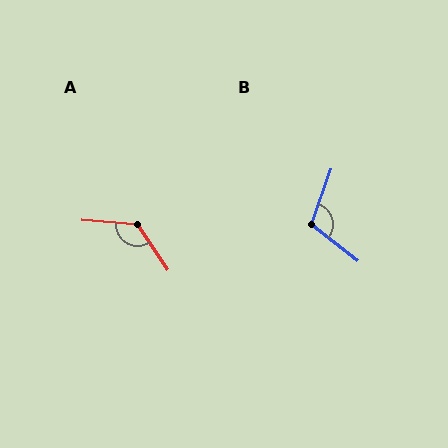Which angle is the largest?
A, at approximately 129 degrees.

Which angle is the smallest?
B, at approximately 108 degrees.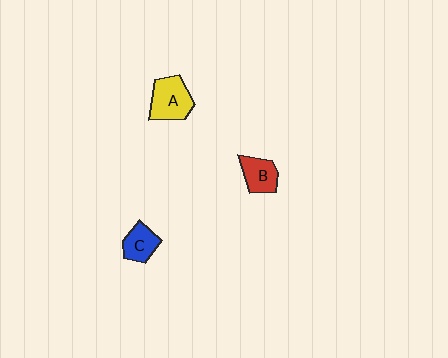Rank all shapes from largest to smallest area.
From largest to smallest: A (yellow), B (red), C (blue).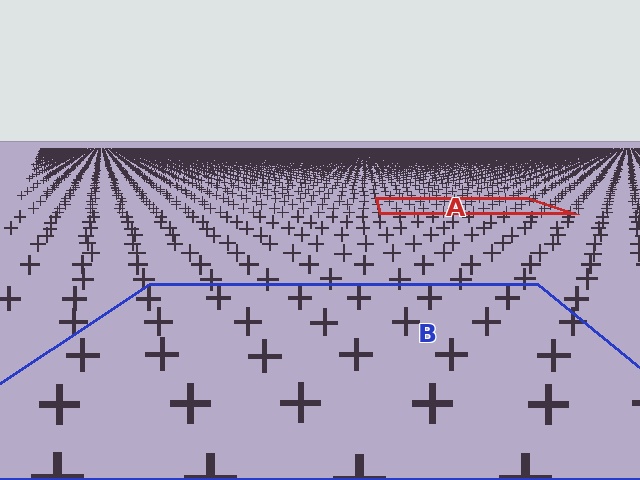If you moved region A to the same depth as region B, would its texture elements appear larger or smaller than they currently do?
They would appear larger. At a closer depth, the same texture elements are projected at a bigger on-screen size.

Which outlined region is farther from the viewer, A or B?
Region A is farther from the viewer — the texture elements inside it appear smaller and more densely packed.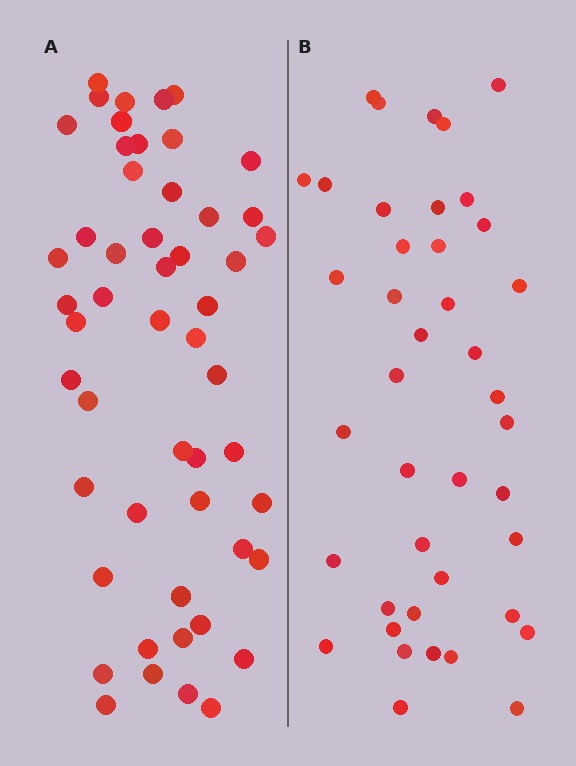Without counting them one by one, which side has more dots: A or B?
Region A (the left region) has more dots.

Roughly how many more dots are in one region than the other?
Region A has roughly 12 or so more dots than region B.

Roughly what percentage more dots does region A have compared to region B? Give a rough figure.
About 25% more.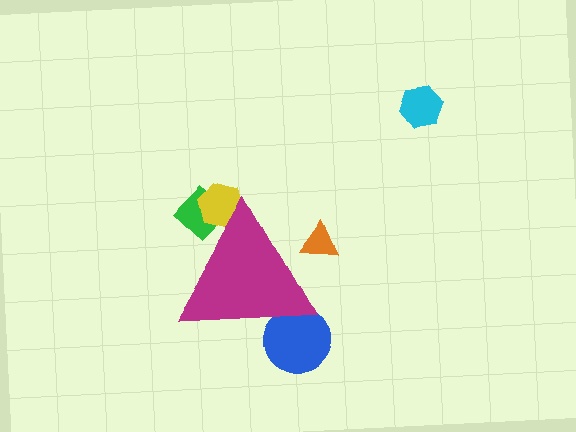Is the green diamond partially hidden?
Yes, the green diamond is partially hidden behind the magenta triangle.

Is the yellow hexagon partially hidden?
Yes, the yellow hexagon is partially hidden behind the magenta triangle.